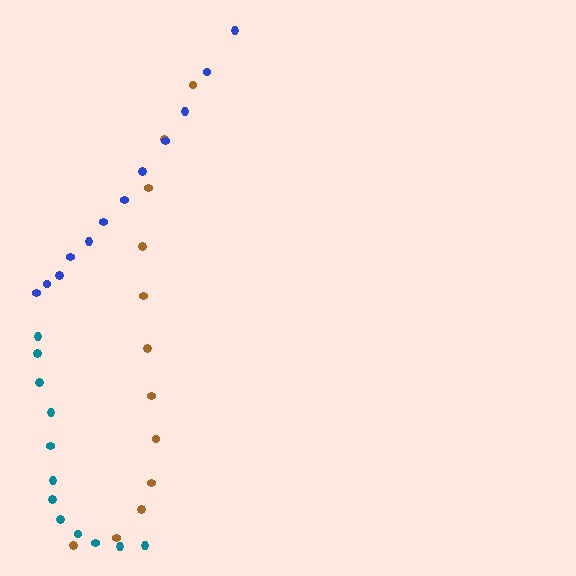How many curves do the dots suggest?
There are 3 distinct paths.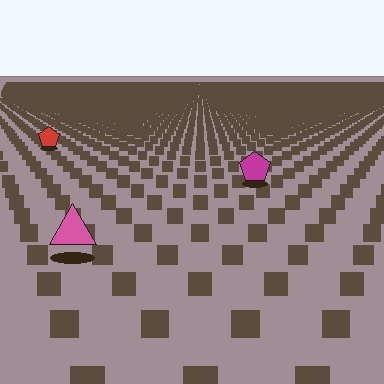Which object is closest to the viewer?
The pink triangle is closest. The texture marks near it are larger and more spread out.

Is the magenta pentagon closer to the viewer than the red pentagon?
Yes. The magenta pentagon is closer — you can tell from the texture gradient: the ground texture is coarser near it.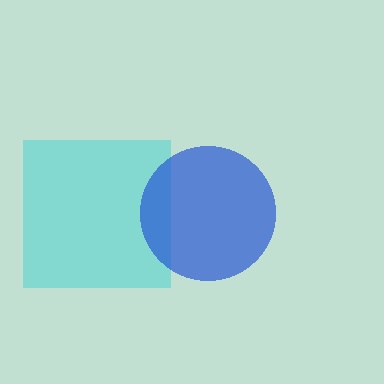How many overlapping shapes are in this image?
There are 2 overlapping shapes in the image.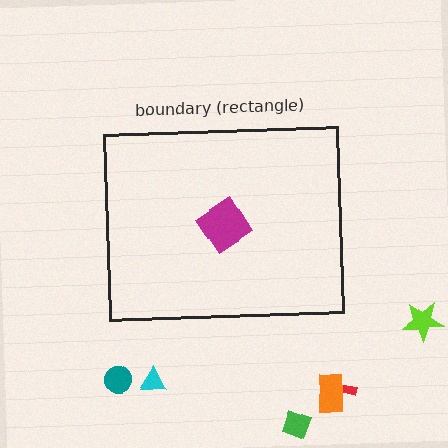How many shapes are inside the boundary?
1 inside, 6 outside.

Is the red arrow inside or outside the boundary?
Outside.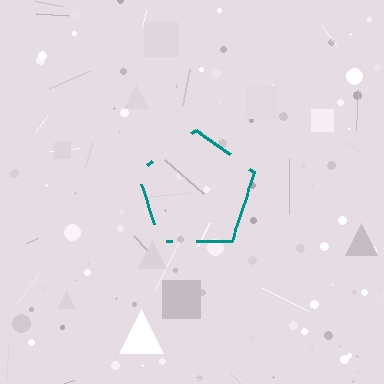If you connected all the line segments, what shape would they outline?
They would outline a pentagon.